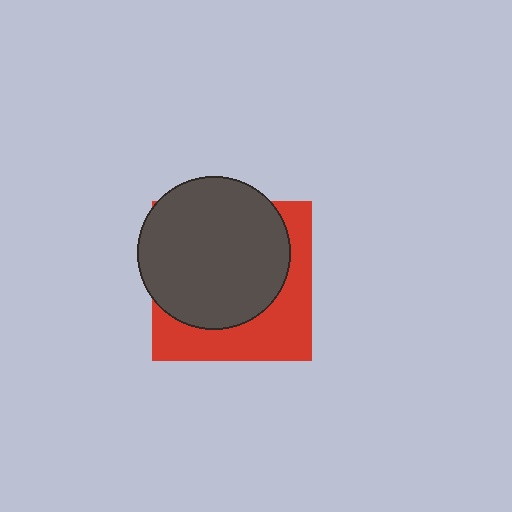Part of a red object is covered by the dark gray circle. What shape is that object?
It is a square.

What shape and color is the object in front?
The object in front is a dark gray circle.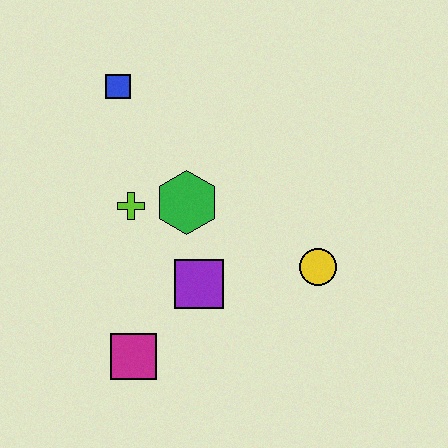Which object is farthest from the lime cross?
The yellow circle is farthest from the lime cross.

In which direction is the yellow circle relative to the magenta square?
The yellow circle is to the right of the magenta square.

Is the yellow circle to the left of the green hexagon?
No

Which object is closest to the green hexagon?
The lime cross is closest to the green hexagon.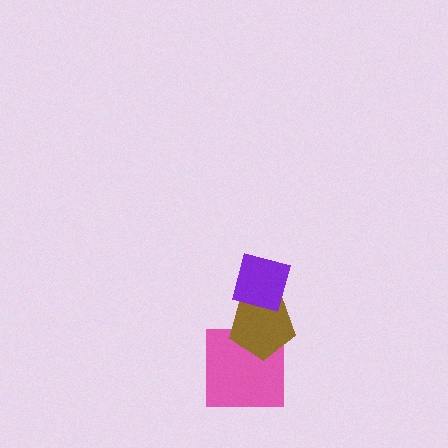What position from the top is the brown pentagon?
The brown pentagon is 2nd from the top.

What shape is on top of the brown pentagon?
The purple square is on top of the brown pentagon.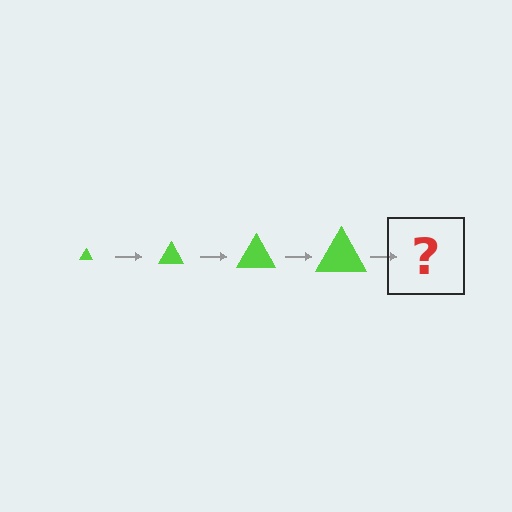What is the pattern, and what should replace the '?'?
The pattern is that the triangle gets progressively larger each step. The '?' should be a lime triangle, larger than the previous one.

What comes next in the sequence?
The next element should be a lime triangle, larger than the previous one.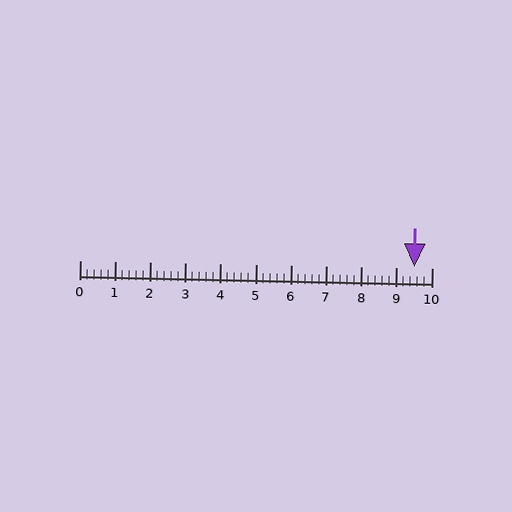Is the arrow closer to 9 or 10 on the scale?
The arrow is closer to 10.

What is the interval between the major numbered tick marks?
The major tick marks are spaced 1 units apart.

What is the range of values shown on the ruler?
The ruler shows values from 0 to 10.